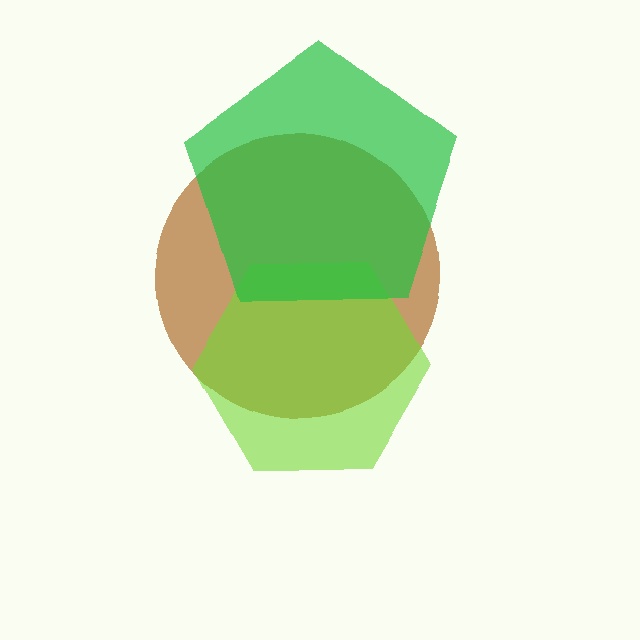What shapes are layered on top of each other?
The layered shapes are: a brown circle, a lime hexagon, a green pentagon.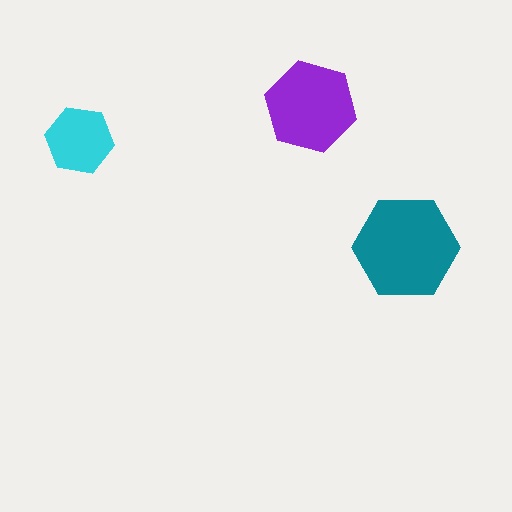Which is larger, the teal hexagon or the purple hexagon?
The teal one.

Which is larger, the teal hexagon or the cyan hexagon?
The teal one.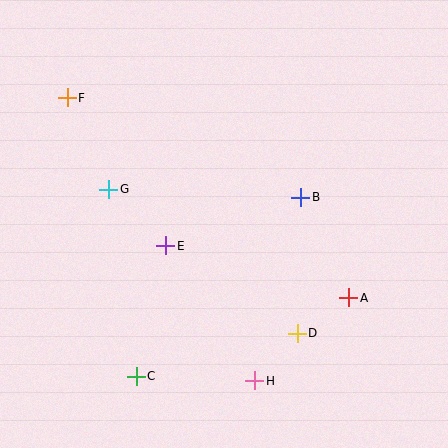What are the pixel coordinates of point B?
Point B is at (301, 197).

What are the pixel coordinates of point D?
Point D is at (297, 333).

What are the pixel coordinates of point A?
Point A is at (349, 298).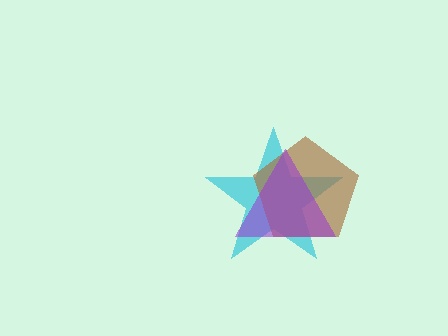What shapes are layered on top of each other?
The layered shapes are: a cyan star, a brown pentagon, a purple triangle.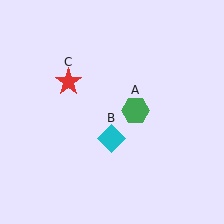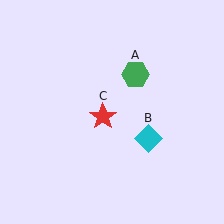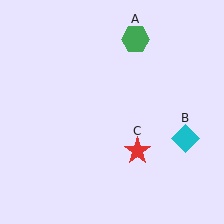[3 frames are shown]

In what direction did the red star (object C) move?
The red star (object C) moved down and to the right.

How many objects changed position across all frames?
3 objects changed position: green hexagon (object A), cyan diamond (object B), red star (object C).